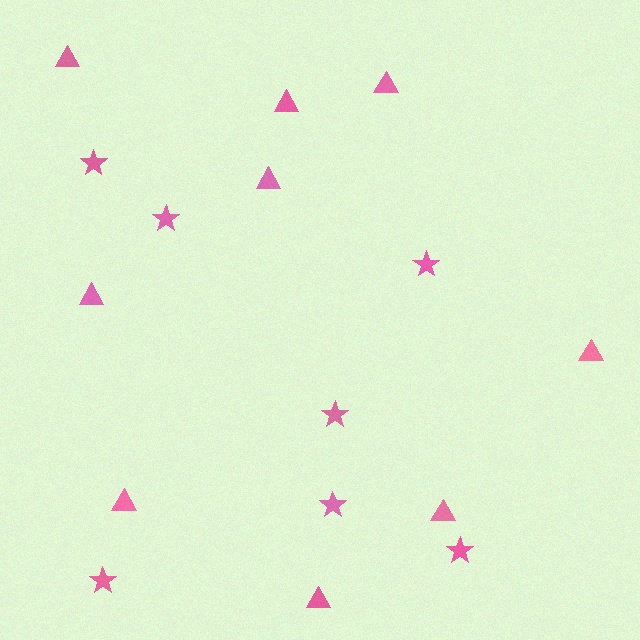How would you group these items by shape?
There are 2 groups: one group of stars (7) and one group of triangles (9).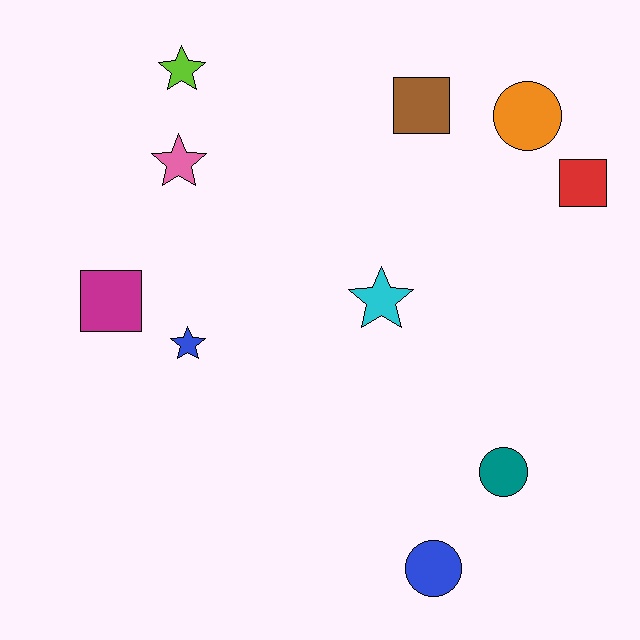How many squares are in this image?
There are 3 squares.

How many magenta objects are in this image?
There is 1 magenta object.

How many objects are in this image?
There are 10 objects.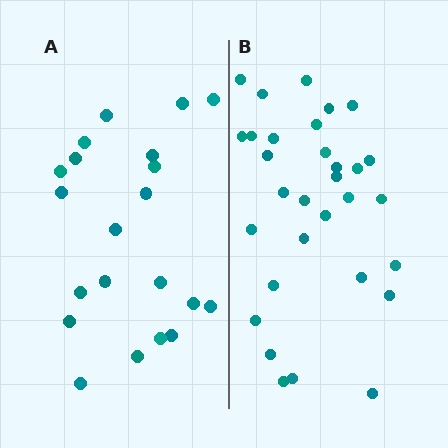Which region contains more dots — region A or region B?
Region B (the right region) has more dots.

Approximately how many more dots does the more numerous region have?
Region B has roughly 10 or so more dots than region A.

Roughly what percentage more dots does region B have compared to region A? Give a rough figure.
About 50% more.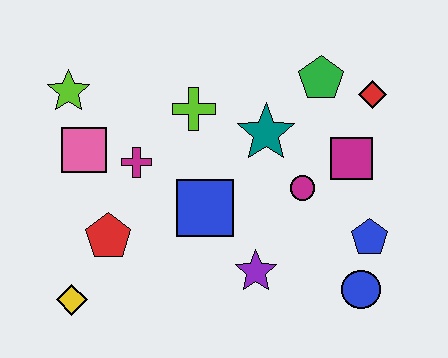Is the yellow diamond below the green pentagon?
Yes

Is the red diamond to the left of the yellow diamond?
No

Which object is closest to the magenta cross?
The pink square is closest to the magenta cross.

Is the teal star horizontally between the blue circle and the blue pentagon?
No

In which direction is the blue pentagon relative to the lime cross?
The blue pentagon is to the right of the lime cross.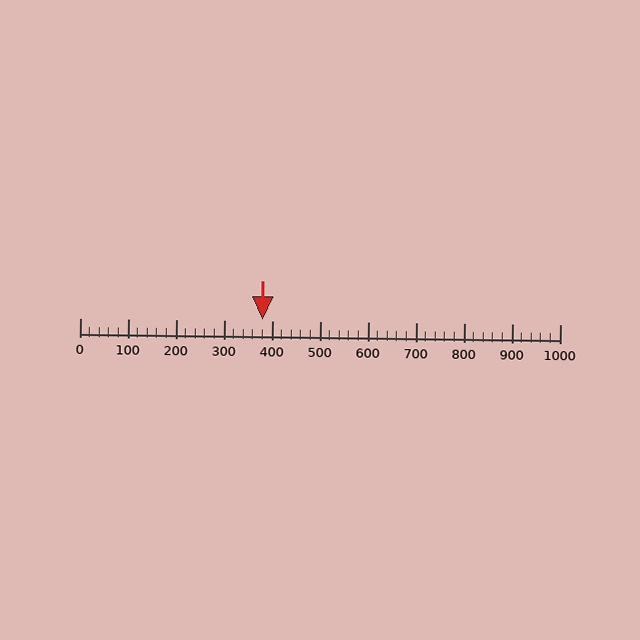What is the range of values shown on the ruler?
The ruler shows values from 0 to 1000.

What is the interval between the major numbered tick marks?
The major tick marks are spaced 100 units apart.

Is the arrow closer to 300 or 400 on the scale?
The arrow is closer to 400.